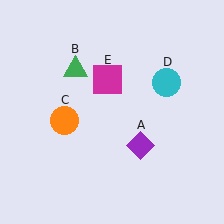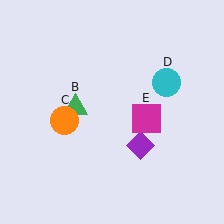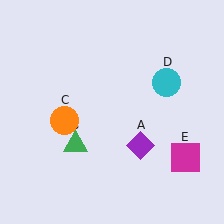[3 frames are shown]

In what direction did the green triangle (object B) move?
The green triangle (object B) moved down.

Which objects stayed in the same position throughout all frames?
Purple diamond (object A) and orange circle (object C) and cyan circle (object D) remained stationary.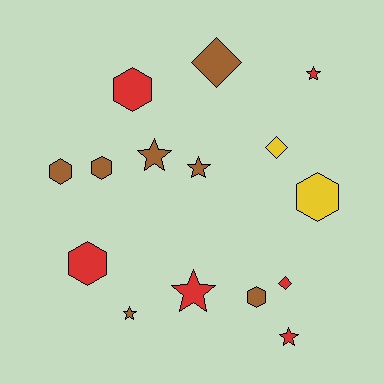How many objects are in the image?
There are 15 objects.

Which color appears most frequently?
Brown, with 7 objects.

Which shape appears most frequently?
Hexagon, with 6 objects.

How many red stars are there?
There are 3 red stars.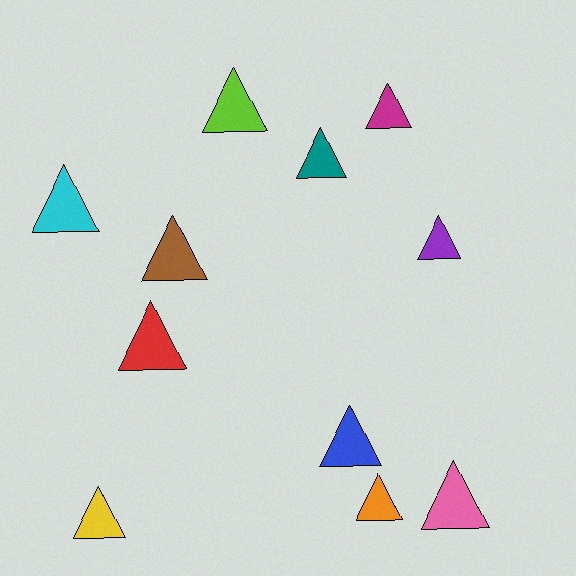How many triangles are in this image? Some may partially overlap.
There are 11 triangles.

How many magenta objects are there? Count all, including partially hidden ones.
There is 1 magenta object.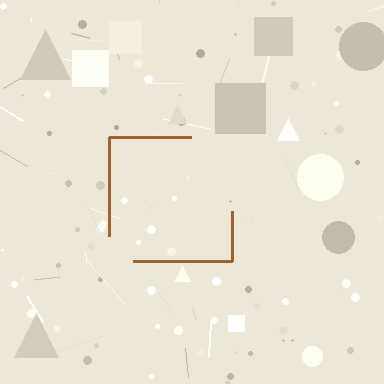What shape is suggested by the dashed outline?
The dashed outline suggests a square.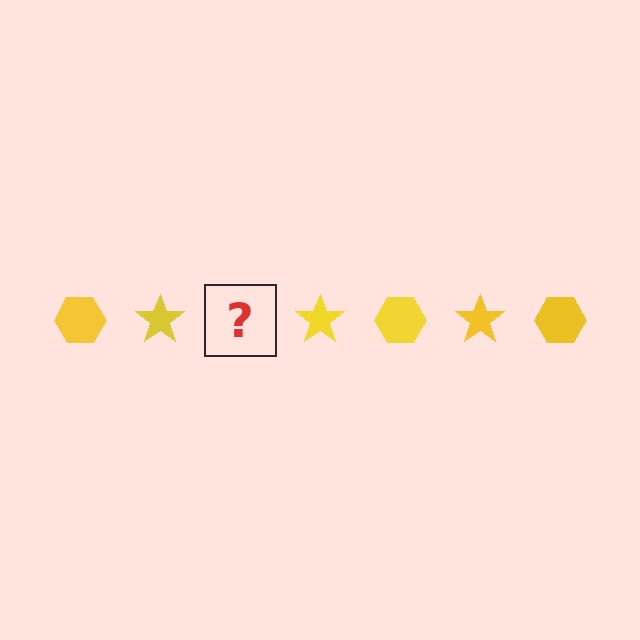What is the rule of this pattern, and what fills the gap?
The rule is that the pattern cycles through hexagon, star shapes in yellow. The gap should be filled with a yellow hexagon.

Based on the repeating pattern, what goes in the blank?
The blank should be a yellow hexagon.